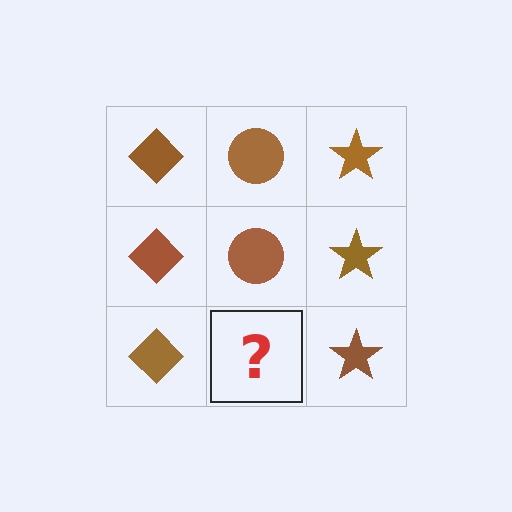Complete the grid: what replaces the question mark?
The question mark should be replaced with a brown circle.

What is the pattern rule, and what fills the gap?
The rule is that each column has a consistent shape. The gap should be filled with a brown circle.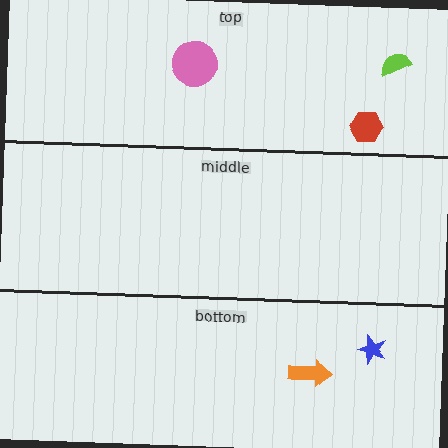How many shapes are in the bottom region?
2.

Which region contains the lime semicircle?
The top region.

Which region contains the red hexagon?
The top region.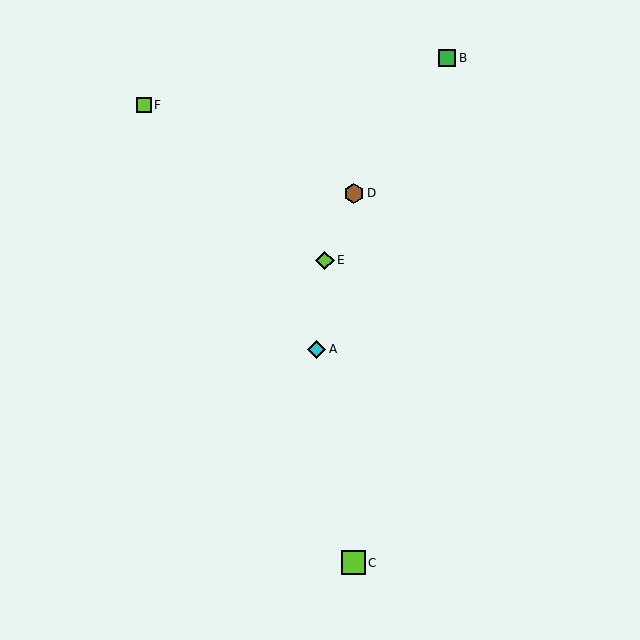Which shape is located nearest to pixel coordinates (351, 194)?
The brown hexagon (labeled D) at (354, 193) is nearest to that location.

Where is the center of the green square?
The center of the green square is at (447, 58).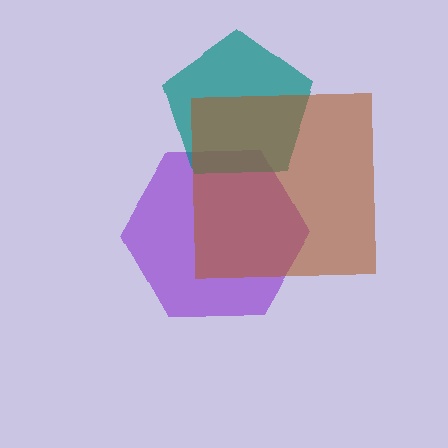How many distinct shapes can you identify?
There are 3 distinct shapes: a purple hexagon, a teal pentagon, a brown square.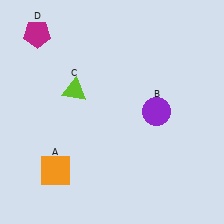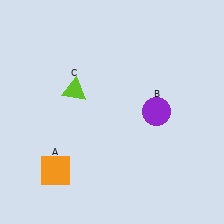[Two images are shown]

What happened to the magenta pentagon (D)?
The magenta pentagon (D) was removed in Image 2. It was in the top-left area of Image 1.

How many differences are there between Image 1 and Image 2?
There is 1 difference between the two images.